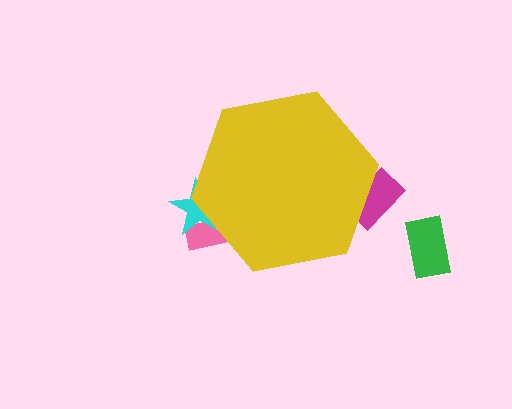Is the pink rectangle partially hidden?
Yes, the pink rectangle is partially hidden behind the yellow hexagon.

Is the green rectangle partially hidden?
No, the green rectangle is fully visible.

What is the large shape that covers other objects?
A yellow hexagon.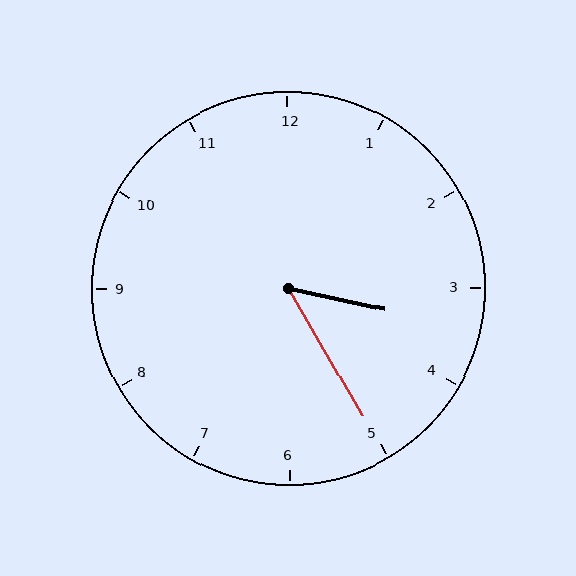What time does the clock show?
3:25.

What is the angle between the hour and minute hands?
Approximately 48 degrees.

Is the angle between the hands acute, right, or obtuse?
It is acute.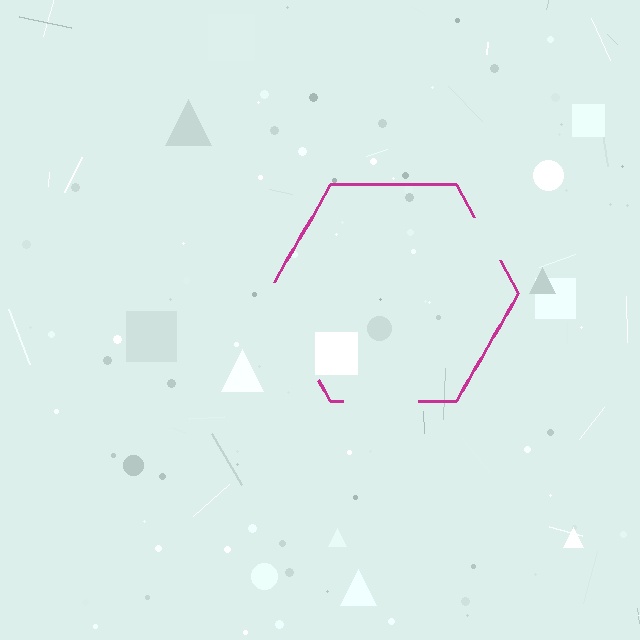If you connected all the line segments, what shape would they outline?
They would outline a hexagon.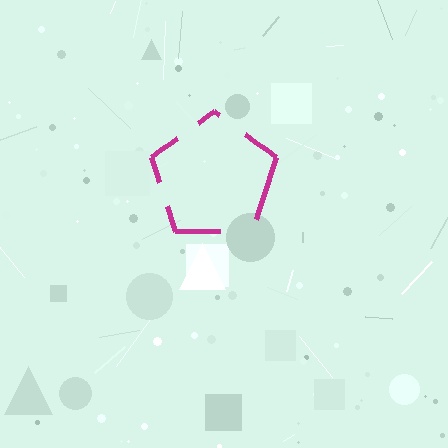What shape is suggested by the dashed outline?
The dashed outline suggests a pentagon.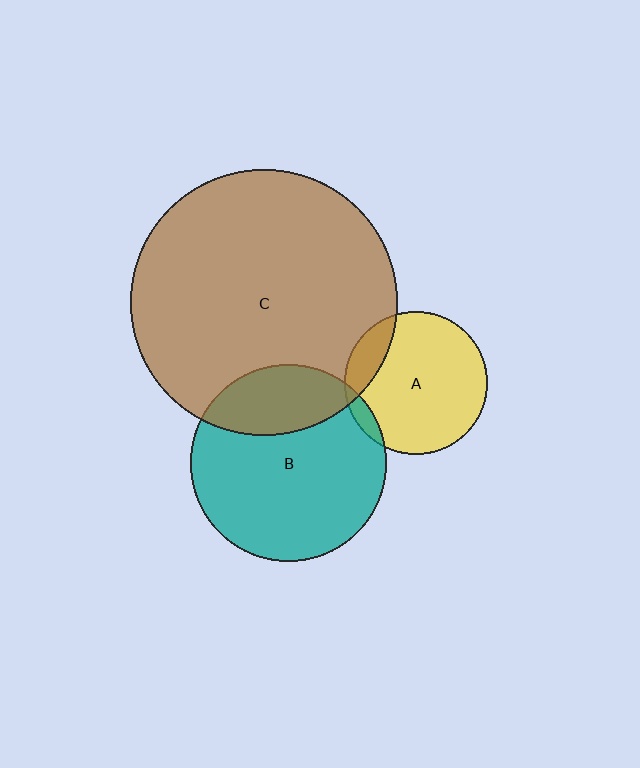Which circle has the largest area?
Circle C (brown).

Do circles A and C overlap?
Yes.